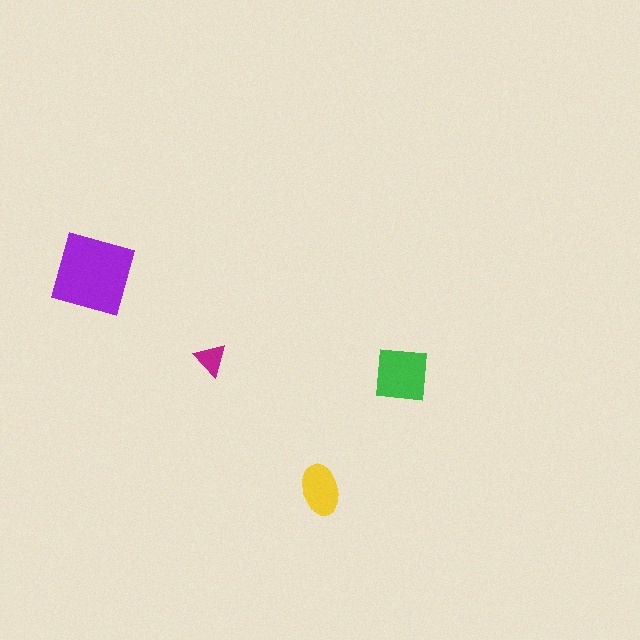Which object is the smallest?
The magenta triangle.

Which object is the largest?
The purple square.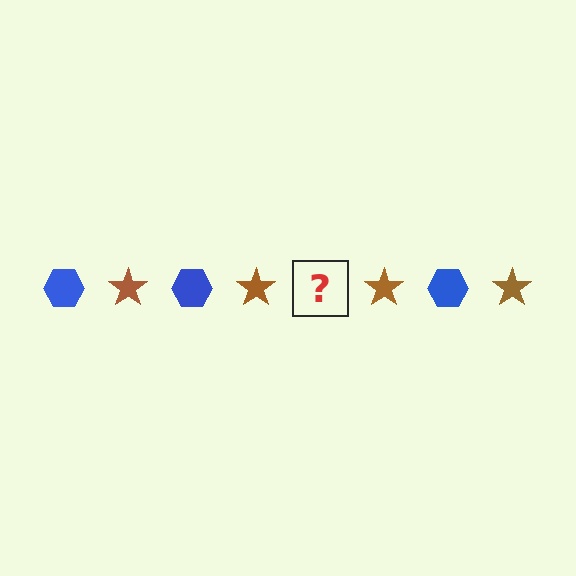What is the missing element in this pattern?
The missing element is a blue hexagon.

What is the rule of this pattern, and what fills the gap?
The rule is that the pattern alternates between blue hexagon and brown star. The gap should be filled with a blue hexagon.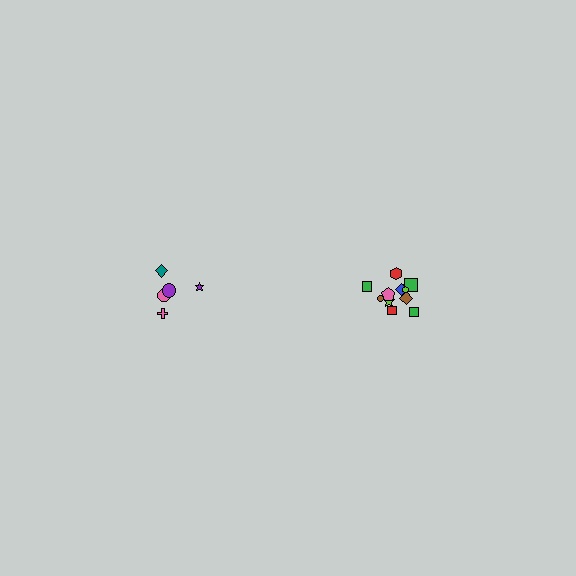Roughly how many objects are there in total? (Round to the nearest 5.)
Roughly 15 objects in total.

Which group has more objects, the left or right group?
The right group.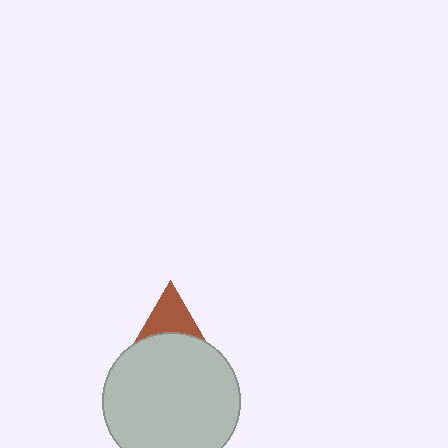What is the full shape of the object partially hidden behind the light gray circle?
The partially hidden object is a brown triangle.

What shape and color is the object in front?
The object in front is a light gray circle.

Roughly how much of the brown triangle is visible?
About half of it is visible (roughly 50%).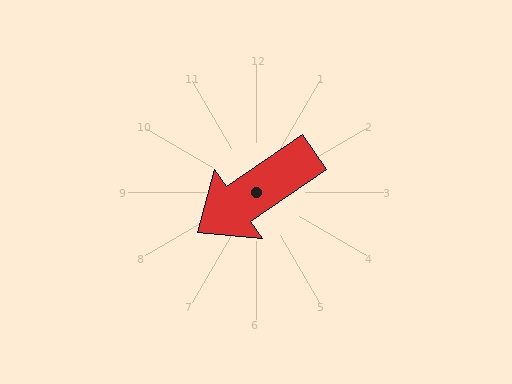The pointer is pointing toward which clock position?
Roughly 8 o'clock.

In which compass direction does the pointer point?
Southwest.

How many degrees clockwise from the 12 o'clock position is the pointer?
Approximately 235 degrees.